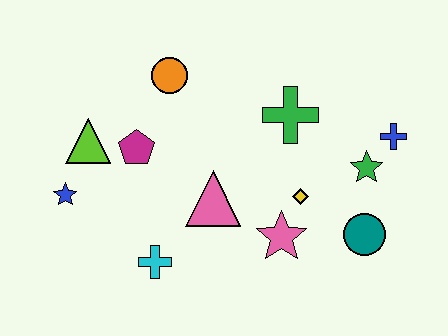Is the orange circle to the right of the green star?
No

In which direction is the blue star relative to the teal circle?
The blue star is to the left of the teal circle.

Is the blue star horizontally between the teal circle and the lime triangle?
No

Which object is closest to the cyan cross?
The pink triangle is closest to the cyan cross.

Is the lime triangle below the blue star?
No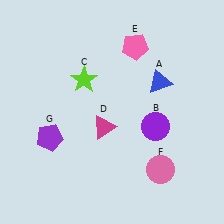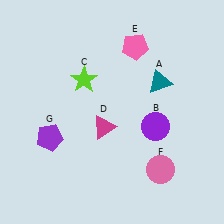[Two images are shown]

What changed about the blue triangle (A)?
In Image 1, A is blue. In Image 2, it changed to teal.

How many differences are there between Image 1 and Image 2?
There is 1 difference between the two images.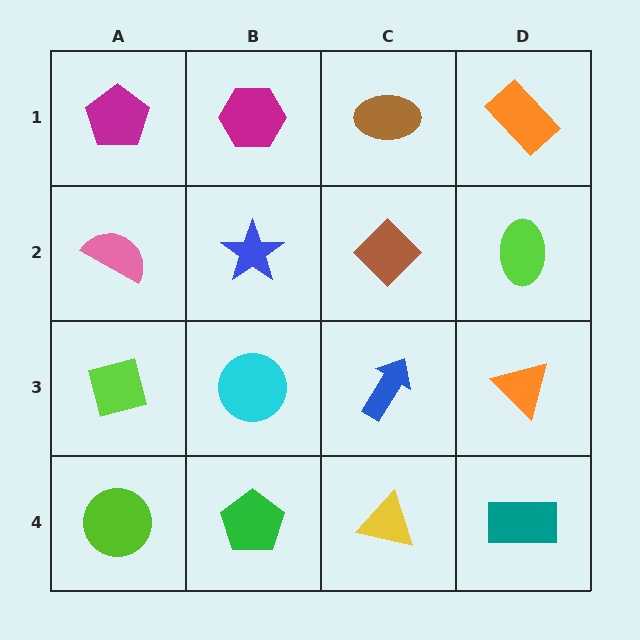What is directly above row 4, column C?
A blue arrow.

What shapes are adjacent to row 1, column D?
A lime ellipse (row 2, column D), a brown ellipse (row 1, column C).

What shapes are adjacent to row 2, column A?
A magenta pentagon (row 1, column A), a lime square (row 3, column A), a blue star (row 2, column B).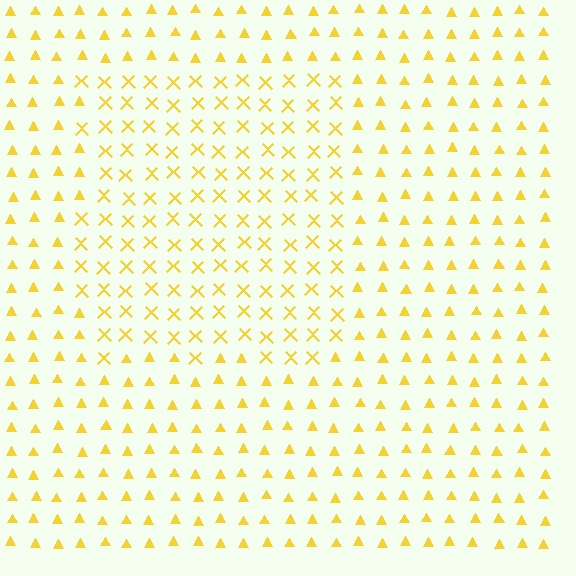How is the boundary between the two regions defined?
The boundary is defined by a change in element shape: X marks inside vs. triangles outside. All elements share the same color and spacing.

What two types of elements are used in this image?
The image uses X marks inside the rectangle region and triangles outside it.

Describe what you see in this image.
The image is filled with small yellow elements arranged in a uniform grid. A rectangle-shaped region contains X marks, while the surrounding area contains triangles. The boundary is defined purely by the change in element shape.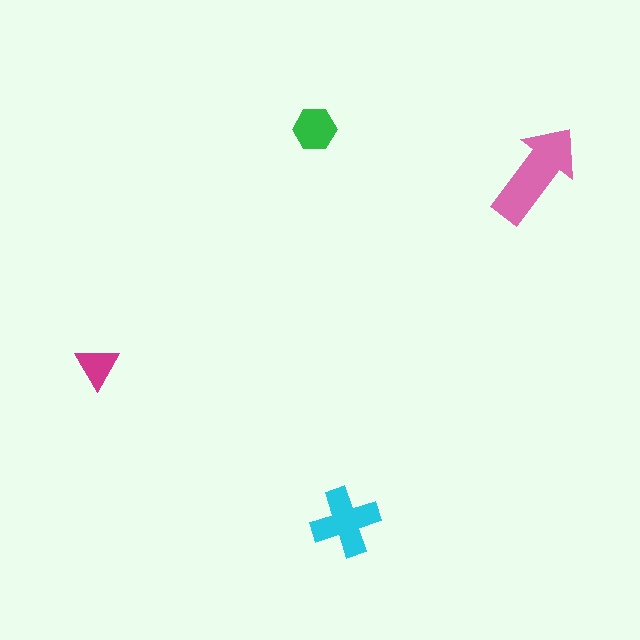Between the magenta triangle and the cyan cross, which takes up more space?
The cyan cross.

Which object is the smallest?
The magenta triangle.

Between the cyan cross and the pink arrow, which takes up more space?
The pink arrow.